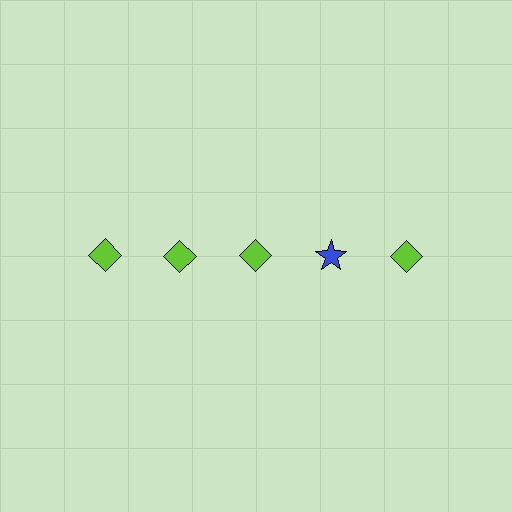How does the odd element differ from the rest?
It differs in both color (blue instead of lime) and shape (star instead of diamond).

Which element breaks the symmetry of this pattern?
The blue star in the top row, second from right column breaks the symmetry. All other shapes are lime diamonds.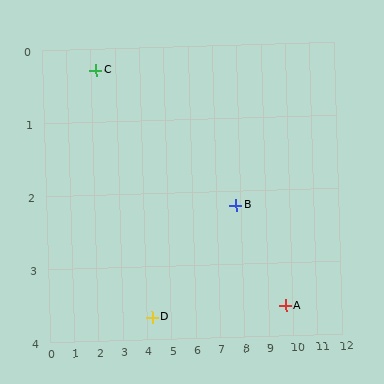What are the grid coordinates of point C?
Point C is at approximately (2.2, 0.3).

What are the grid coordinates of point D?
Point D is at approximately (4.2, 3.7).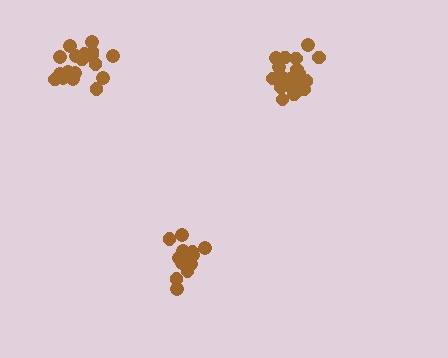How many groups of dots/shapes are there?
There are 3 groups.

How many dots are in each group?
Group 1: 20 dots, Group 2: 18 dots, Group 3: 17 dots (55 total).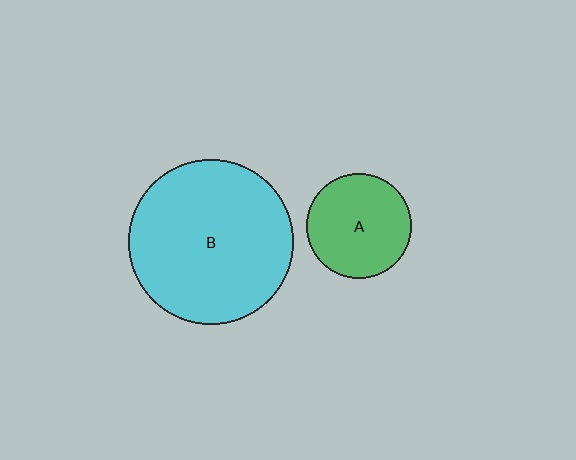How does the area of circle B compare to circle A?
Approximately 2.4 times.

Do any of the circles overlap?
No, none of the circles overlap.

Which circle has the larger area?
Circle B (cyan).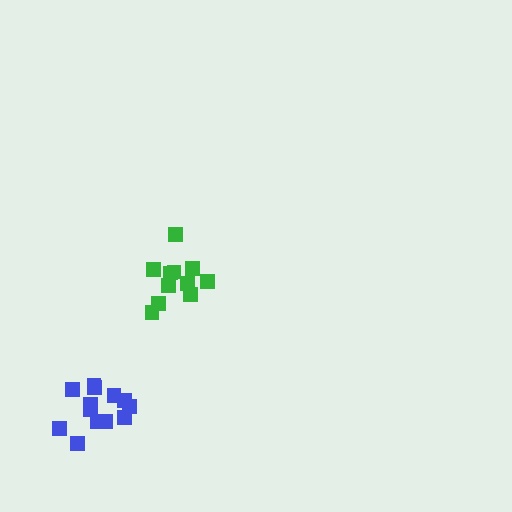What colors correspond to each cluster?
The clusters are colored: green, blue.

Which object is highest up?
The green cluster is topmost.